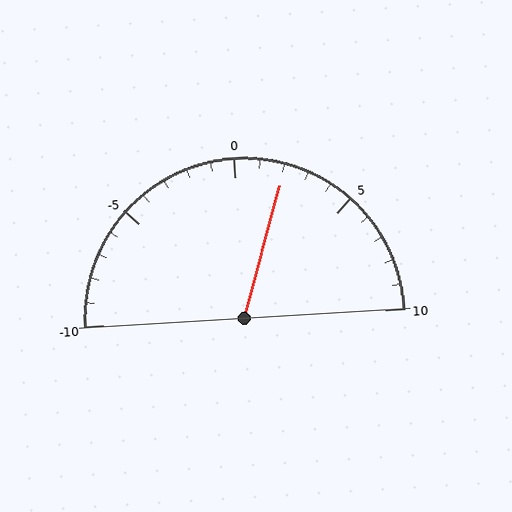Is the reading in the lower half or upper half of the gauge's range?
The reading is in the upper half of the range (-10 to 10).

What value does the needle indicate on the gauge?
The needle indicates approximately 2.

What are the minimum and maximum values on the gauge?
The gauge ranges from -10 to 10.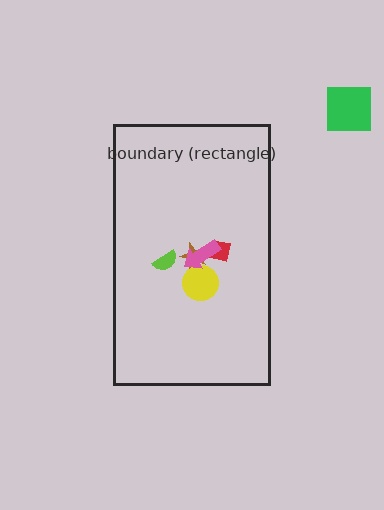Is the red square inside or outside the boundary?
Inside.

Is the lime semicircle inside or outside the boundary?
Inside.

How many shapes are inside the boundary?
5 inside, 1 outside.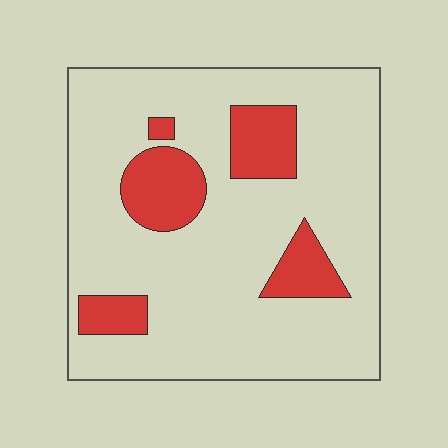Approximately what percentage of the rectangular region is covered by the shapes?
Approximately 20%.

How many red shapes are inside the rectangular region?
5.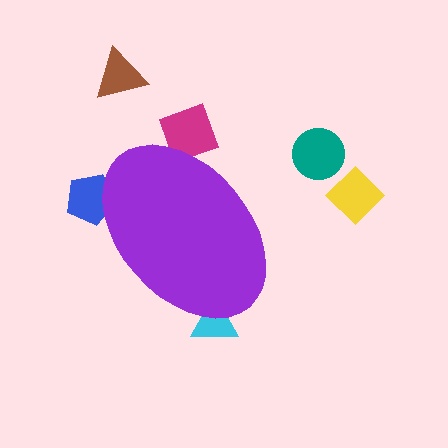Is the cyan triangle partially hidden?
Yes, the cyan triangle is partially hidden behind the purple ellipse.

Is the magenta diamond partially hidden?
Yes, the magenta diamond is partially hidden behind the purple ellipse.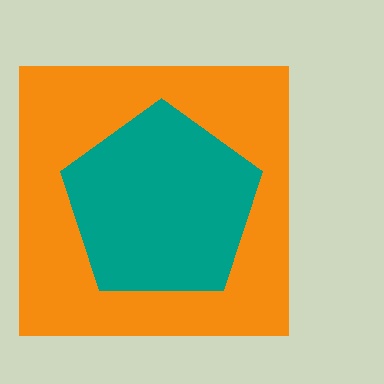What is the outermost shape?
The orange square.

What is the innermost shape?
The teal pentagon.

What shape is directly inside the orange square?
The teal pentagon.